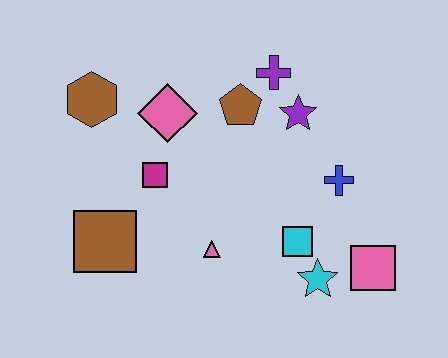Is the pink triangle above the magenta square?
No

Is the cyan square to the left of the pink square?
Yes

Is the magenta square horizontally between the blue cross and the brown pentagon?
No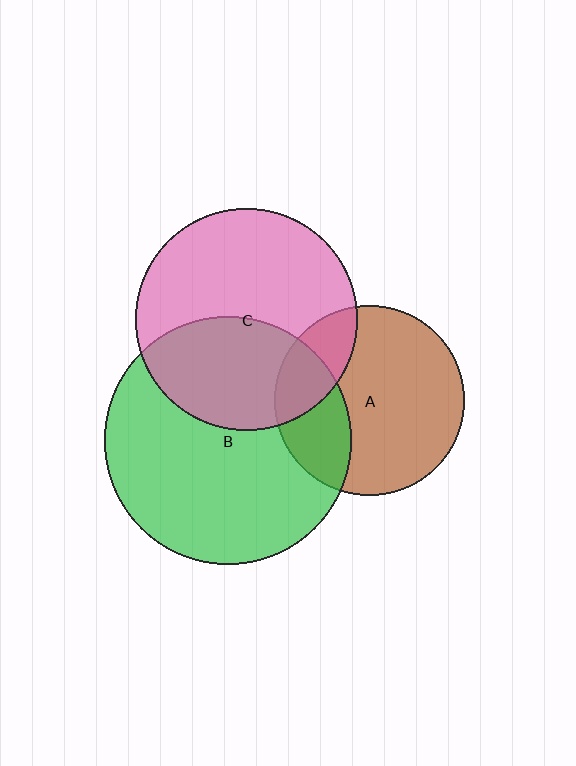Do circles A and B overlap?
Yes.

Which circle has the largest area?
Circle B (green).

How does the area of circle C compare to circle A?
Approximately 1.4 times.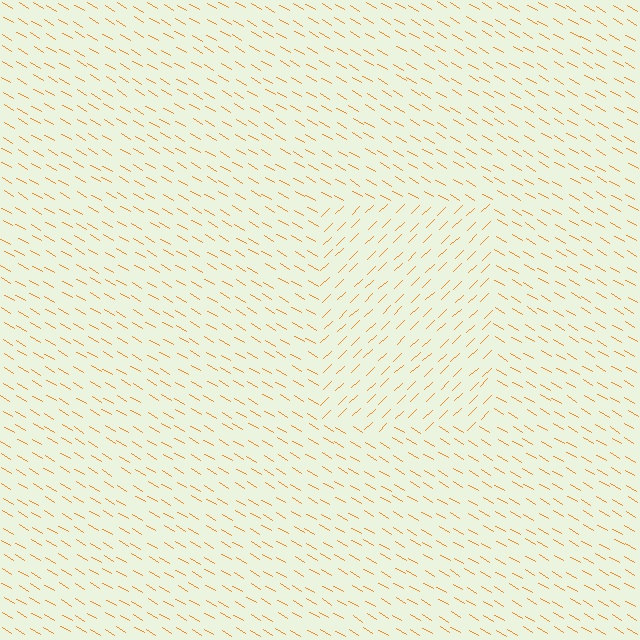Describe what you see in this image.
The image is filled with small orange line segments. A rectangle region in the image has lines oriented differently from the surrounding lines, creating a visible texture boundary.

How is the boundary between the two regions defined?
The boundary is defined purely by a change in line orientation (approximately 74 degrees difference). All lines are the same color and thickness.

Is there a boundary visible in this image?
Yes, there is a texture boundary formed by a change in line orientation.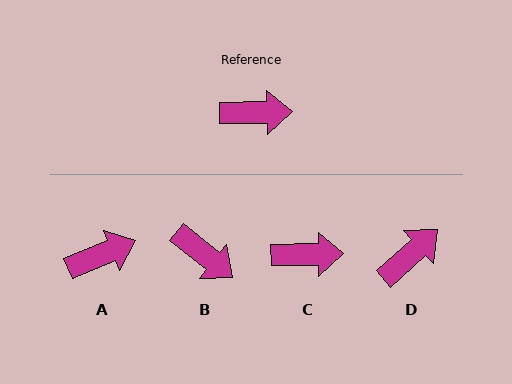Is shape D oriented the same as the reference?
No, it is off by about 41 degrees.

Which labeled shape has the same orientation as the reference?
C.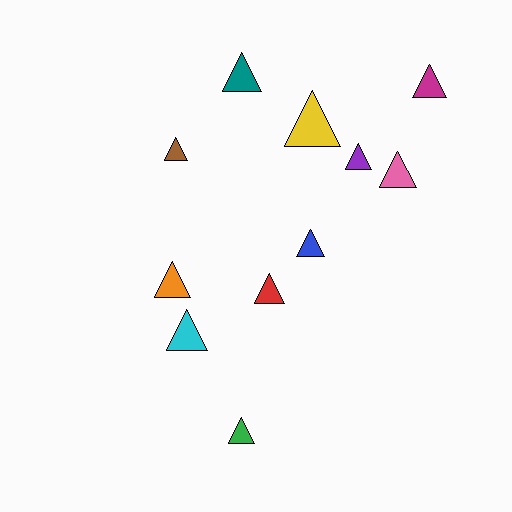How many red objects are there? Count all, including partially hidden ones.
There is 1 red object.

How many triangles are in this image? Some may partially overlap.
There are 11 triangles.